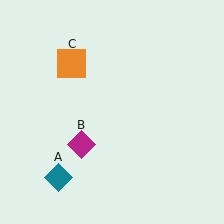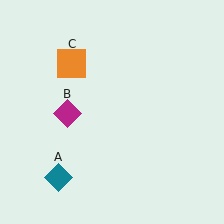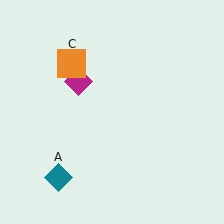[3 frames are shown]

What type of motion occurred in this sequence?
The magenta diamond (object B) rotated clockwise around the center of the scene.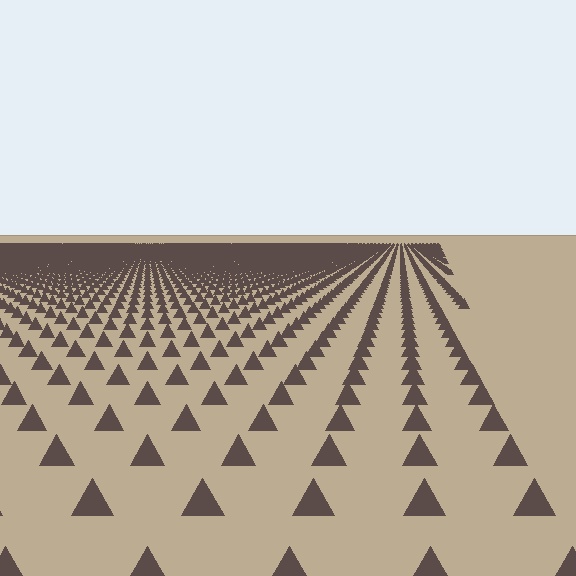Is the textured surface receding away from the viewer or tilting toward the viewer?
The surface is receding away from the viewer. Texture elements get smaller and denser toward the top.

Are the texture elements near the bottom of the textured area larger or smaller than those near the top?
Larger. Near the bottom, elements are closer to the viewer and appear at a bigger on-screen size.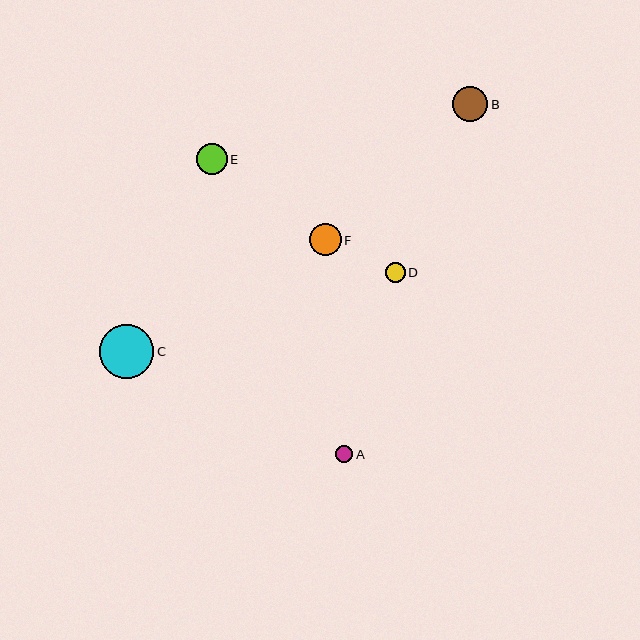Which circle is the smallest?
Circle A is the smallest with a size of approximately 17 pixels.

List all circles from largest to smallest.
From largest to smallest: C, B, F, E, D, A.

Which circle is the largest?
Circle C is the largest with a size of approximately 54 pixels.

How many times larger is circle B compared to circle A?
Circle B is approximately 2.1 times the size of circle A.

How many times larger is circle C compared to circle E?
Circle C is approximately 1.8 times the size of circle E.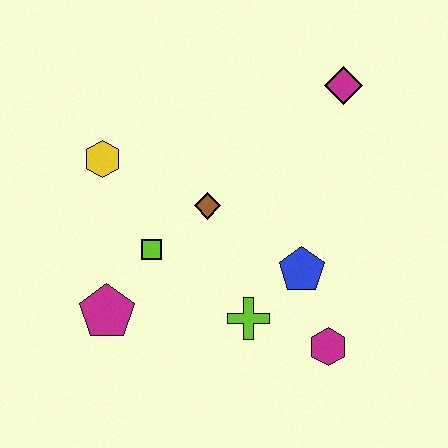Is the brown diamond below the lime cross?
No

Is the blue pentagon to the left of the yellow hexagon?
No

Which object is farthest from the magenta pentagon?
The magenta diamond is farthest from the magenta pentagon.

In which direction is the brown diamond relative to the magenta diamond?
The brown diamond is to the left of the magenta diamond.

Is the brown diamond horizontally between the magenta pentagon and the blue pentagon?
Yes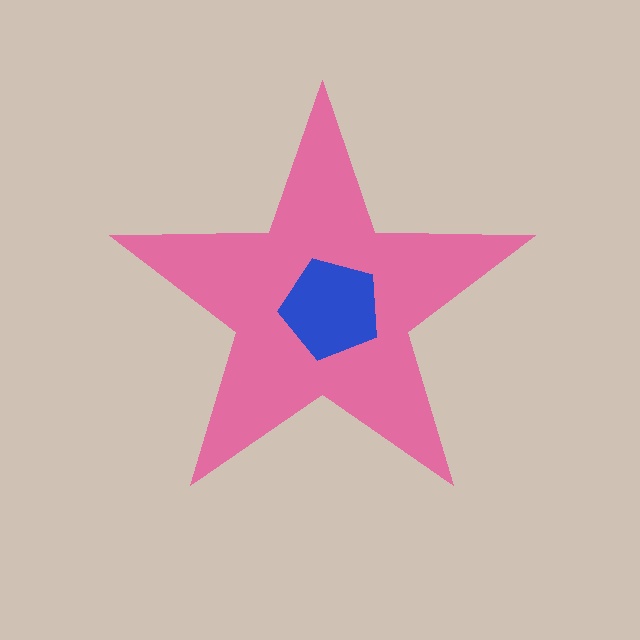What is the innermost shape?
The blue pentagon.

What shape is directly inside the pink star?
The blue pentagon.